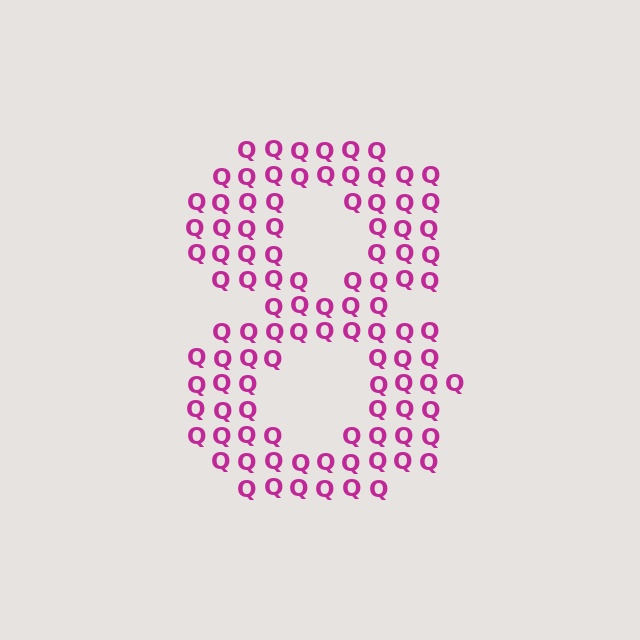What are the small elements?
The small elements are letter Q's.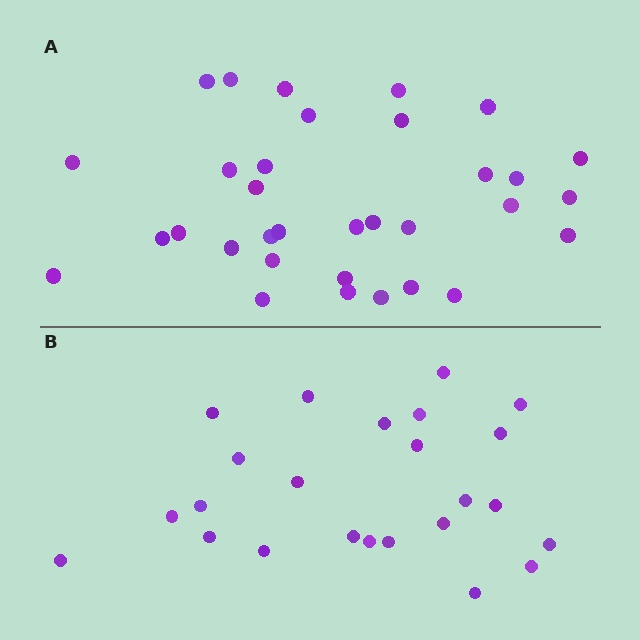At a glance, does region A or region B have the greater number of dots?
Region A (the top region) has more dots.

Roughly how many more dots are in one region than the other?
Region A has roughly 8 or so more dots than region B.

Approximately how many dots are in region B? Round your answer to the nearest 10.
About 20 dots. (The exact count is 24, which rounds to 20.)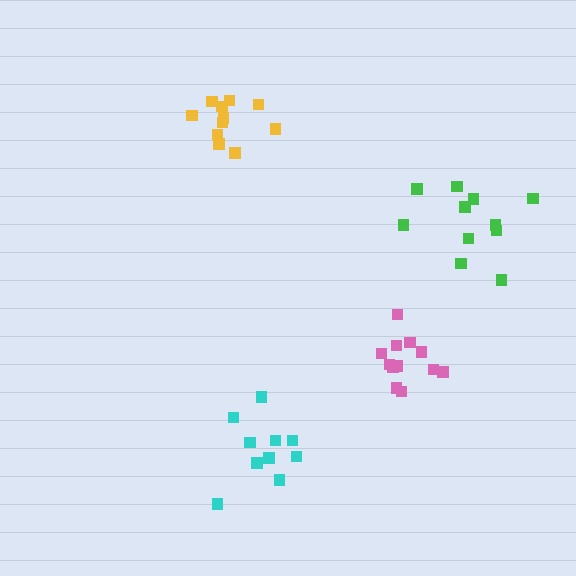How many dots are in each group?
Group 1: 11 dots, Group 2: 10 dots, Group 3: 11 dots, Group 4: 12 dots (44 total).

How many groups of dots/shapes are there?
There are 4 groups.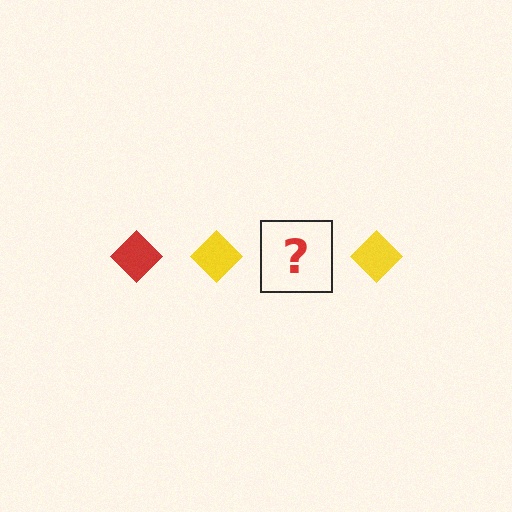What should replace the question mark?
The question mark should be replaced with a red diamond.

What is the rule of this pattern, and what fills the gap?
The rule is that the pattern cycles through red, yellow diamonds. The gap should be filled with a red diamond.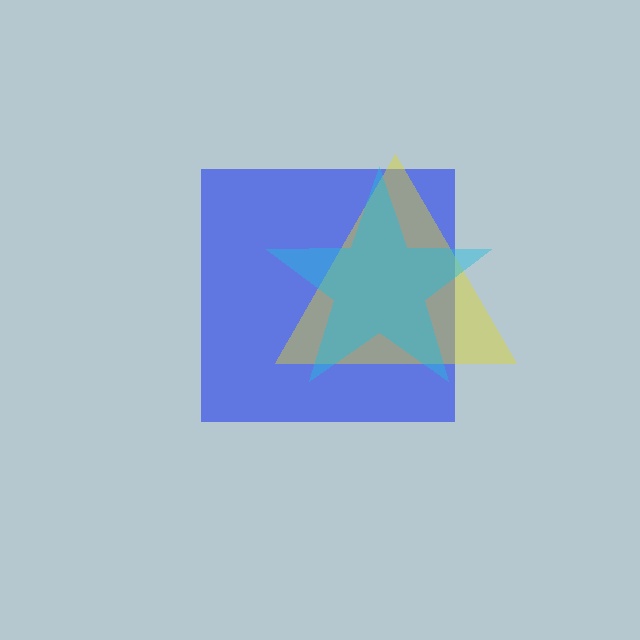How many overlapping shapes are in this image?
There are 3 overlapping shapes in the image.